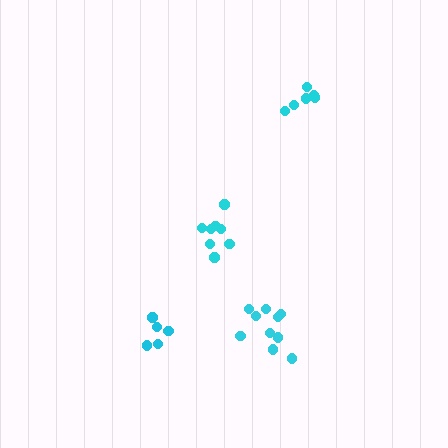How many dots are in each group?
Group 1: 8 dots, Group 2: 5 dots, Group 3: 6 dots, Group 4: 10 dots (29 total).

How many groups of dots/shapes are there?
There are 4 groups.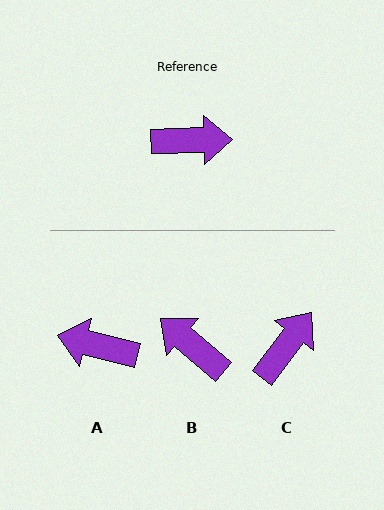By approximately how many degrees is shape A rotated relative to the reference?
Approximately 164 degrees counter-clockwise.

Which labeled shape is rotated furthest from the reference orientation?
A, about 164 degrees away.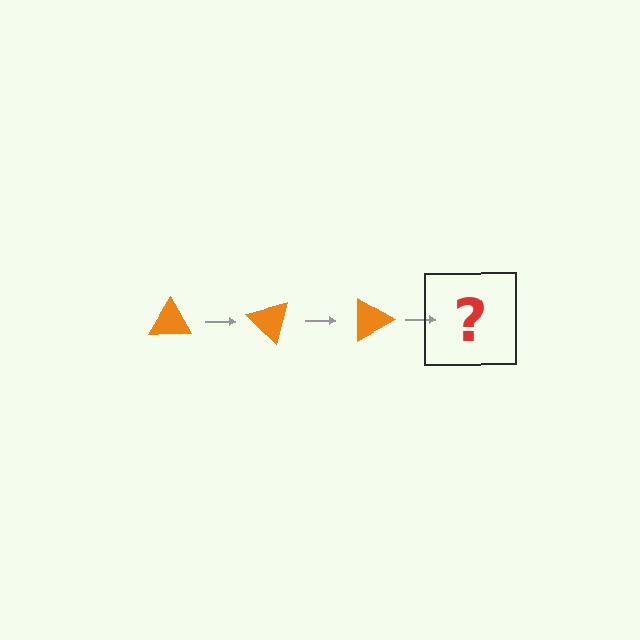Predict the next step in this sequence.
The next step is an orange triangle rotated 135 degrees.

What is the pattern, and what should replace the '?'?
The pattern is that the triangle rotates 45 degrees each step. The '?' should be an orange triangle rotated 135 degrees.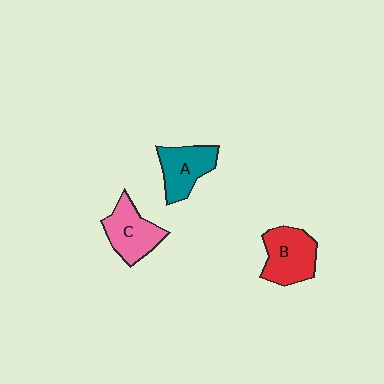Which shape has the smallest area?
Shape A (teal).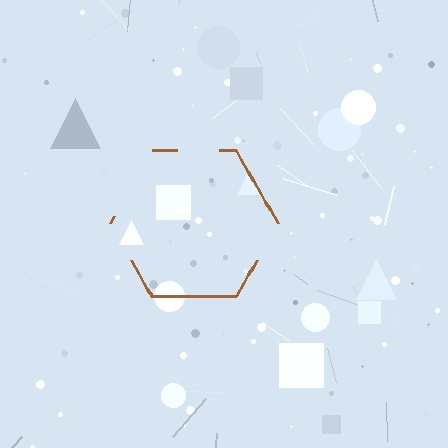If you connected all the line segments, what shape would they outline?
They would outline a hexagon.